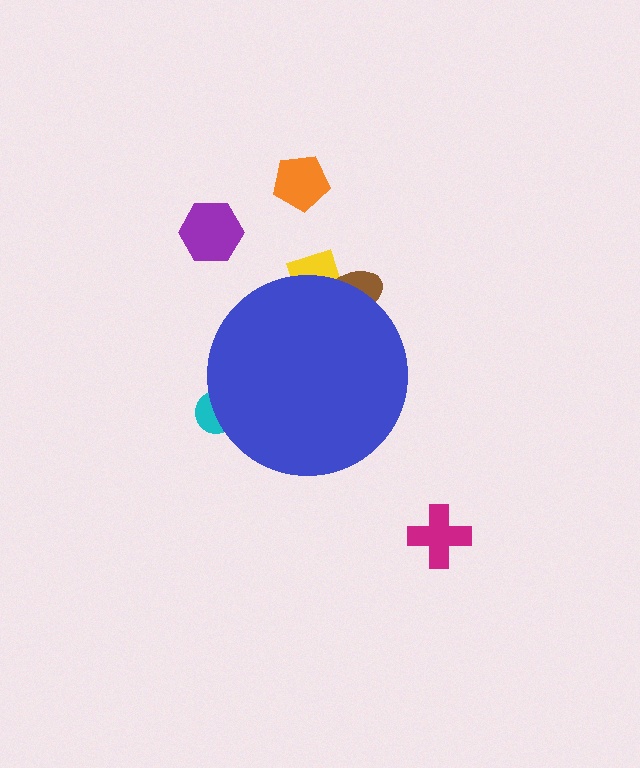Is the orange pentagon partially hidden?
No, the orange pentagon is fully visible.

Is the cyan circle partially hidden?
Yes, the cyan circle is partially hidden behind the blue circle.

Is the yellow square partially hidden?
Yes, the yellow square is partially hidden behind the blue circle.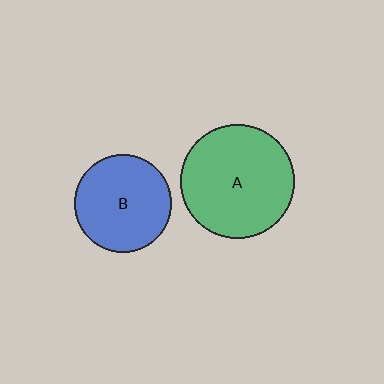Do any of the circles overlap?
No, none of the circles overlap.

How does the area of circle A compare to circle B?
Approximately 1.4 times.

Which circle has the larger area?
Circle A (green).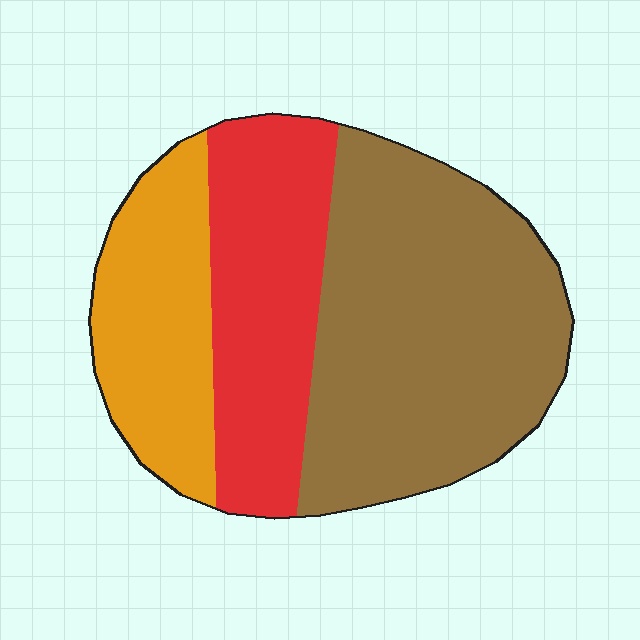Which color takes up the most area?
Brown, at roughly 50%.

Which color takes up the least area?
Orange, at roughly 25%.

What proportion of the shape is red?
Red covers 28% of the shape.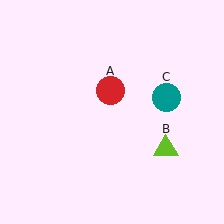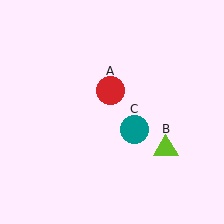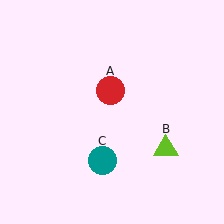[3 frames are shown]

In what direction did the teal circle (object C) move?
The teal circle (object C) moved down and to the left.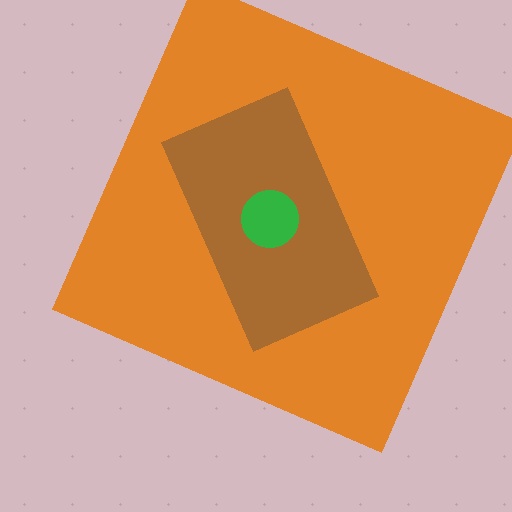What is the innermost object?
The green circle.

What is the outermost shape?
The orange square.